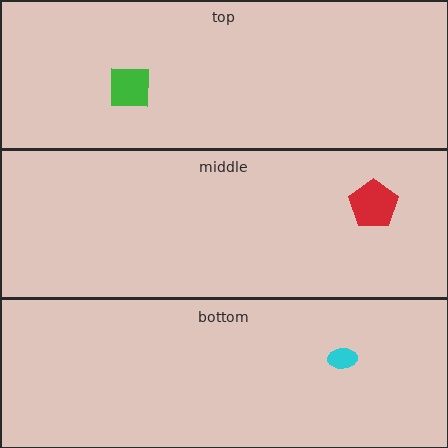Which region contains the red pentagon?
The middle region.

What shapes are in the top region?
The green square.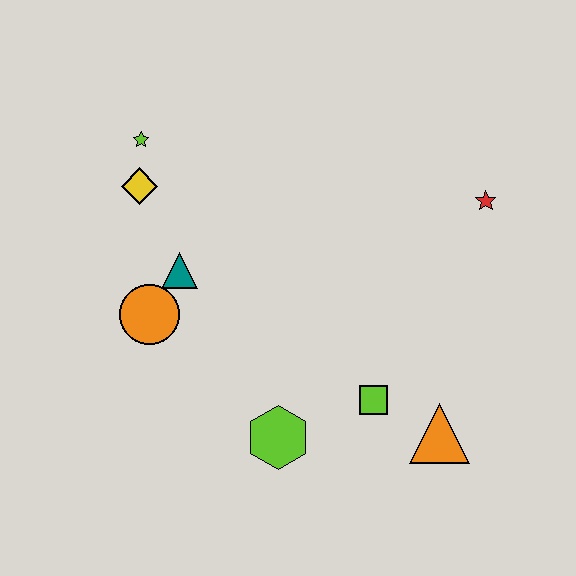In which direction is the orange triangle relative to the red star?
The orange triangle is below the red star.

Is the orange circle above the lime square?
Yes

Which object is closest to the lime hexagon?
The lime square is closest to the lime hexagon.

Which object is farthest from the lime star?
The orange triangle is farthest from the lime star.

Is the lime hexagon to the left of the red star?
Yes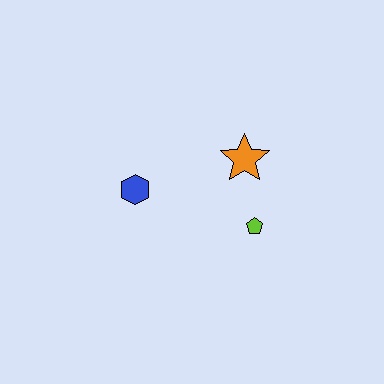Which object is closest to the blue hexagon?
The orange star is closest to the blue hexagon.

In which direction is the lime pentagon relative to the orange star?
The lime pentagon is below the orange star.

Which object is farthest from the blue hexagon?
The lime pentagon is farthest from the blue hexagon.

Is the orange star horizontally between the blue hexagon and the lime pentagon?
Yes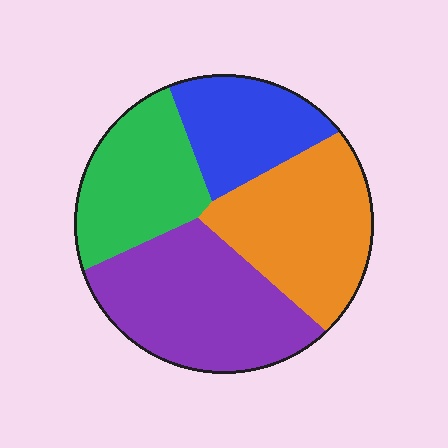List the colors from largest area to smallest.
From largest to smallest: purple, orange, green, blue.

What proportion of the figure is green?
Green takes up between a sixth and a third of the figure.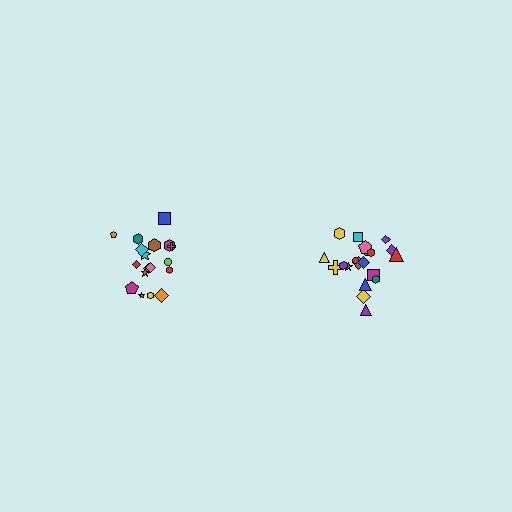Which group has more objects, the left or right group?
The right group.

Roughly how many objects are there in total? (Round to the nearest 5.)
Roughly 40 objects in total.